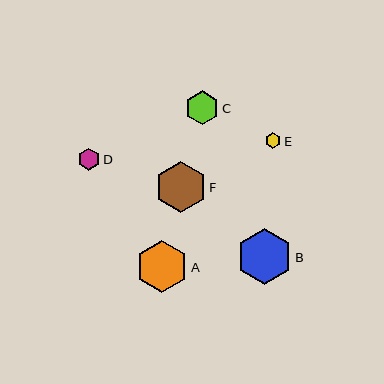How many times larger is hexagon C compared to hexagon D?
Hexagon C is approximately 1.5 times the size of hexagon D.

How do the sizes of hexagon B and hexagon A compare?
Hexagon B and hexagon A are approximately the same size.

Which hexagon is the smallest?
Hexagon E is the smallest with a size of approximately 16 pixels.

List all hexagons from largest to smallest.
From largest to smallest: B, A, F, C, D, E.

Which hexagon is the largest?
Hexagon B is the largest with a size of approximately 56 pixels.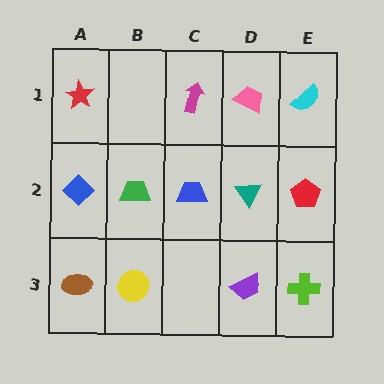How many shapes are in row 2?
5 shapes.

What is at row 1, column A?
A red star.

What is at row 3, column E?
A lime cross.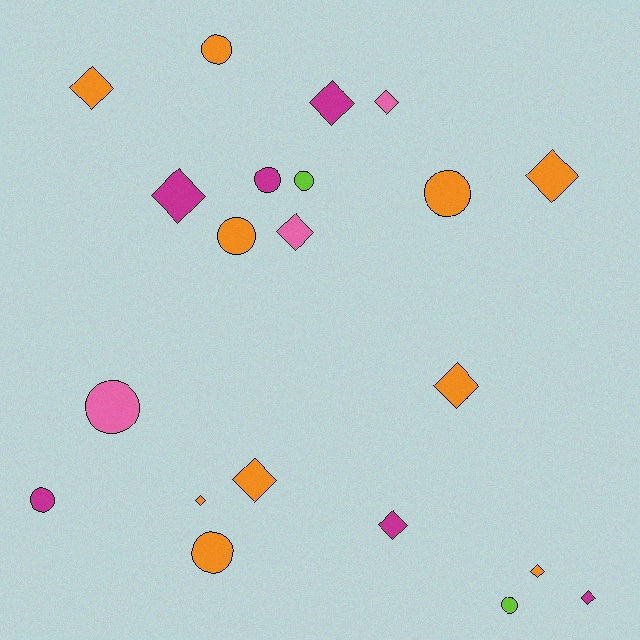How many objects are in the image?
There are 21 objects.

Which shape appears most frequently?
Diamond, with 12 objects.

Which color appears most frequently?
Orange, with 10 objects.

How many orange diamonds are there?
There are 6 orange diamonds.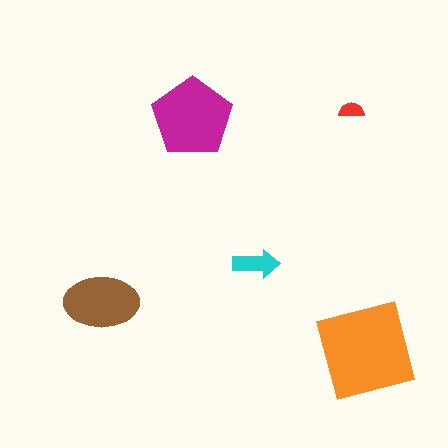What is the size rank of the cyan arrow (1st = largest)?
4th.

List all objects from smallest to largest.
The red semicircle, the cyan arrow, the brown ellipse, the magenta pentagon, the orange square.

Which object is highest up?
The red semicircle is topmost.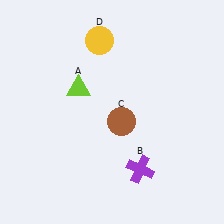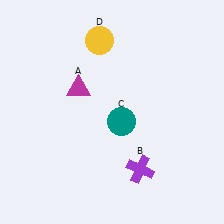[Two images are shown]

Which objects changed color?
A changed from lime to magenta. C changed from brown to teal.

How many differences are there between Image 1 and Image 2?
There are 2 differences between the two images.